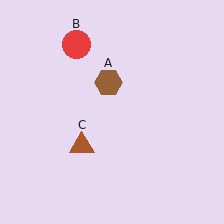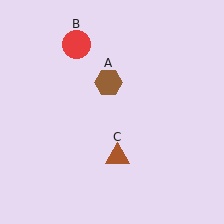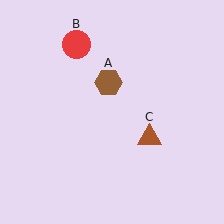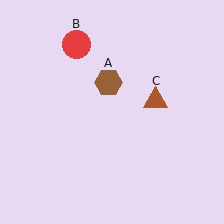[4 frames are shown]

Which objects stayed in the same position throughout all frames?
Brown hexagon (object A) and red circle (object B) remained stationary.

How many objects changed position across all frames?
1 object changed position: brown triangle (object C).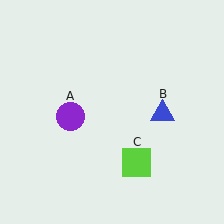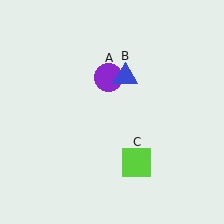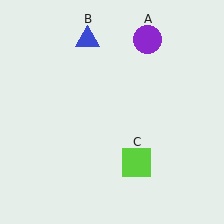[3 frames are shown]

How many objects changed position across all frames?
2 objects changed position: purple circle (object A), blue triangle (object B).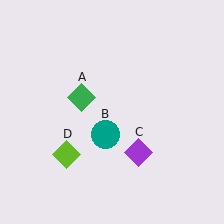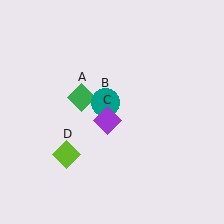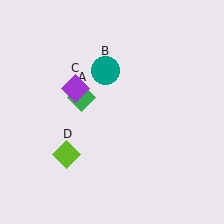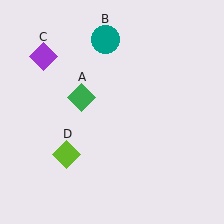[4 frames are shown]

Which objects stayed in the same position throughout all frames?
Green diamond (object A) and lime diamond (object D) remained stationary.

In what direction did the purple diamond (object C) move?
The purple diamond (object C) moved up and to the left.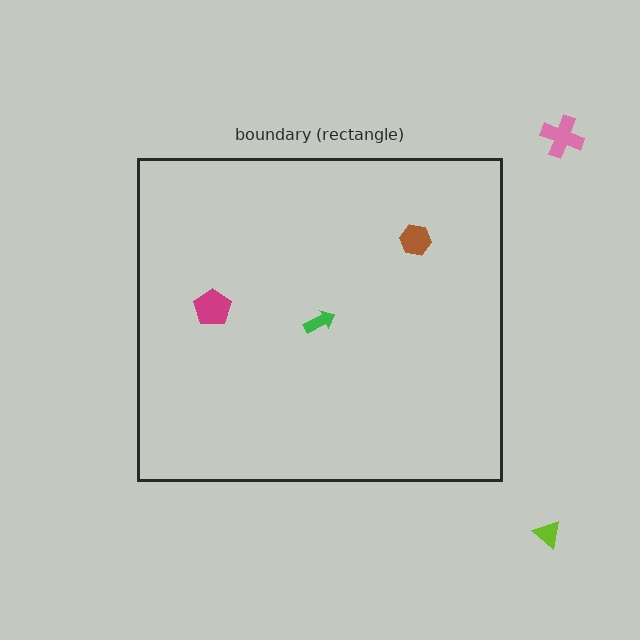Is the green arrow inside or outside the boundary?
Inside.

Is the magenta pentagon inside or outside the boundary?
Inside.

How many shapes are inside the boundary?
3 inside, 2 outside.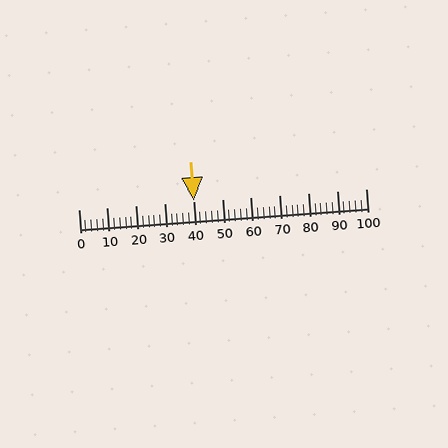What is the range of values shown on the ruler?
The ruler shows values from 0 to 100.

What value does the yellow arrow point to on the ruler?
The yellow arrow points to approximately 40.